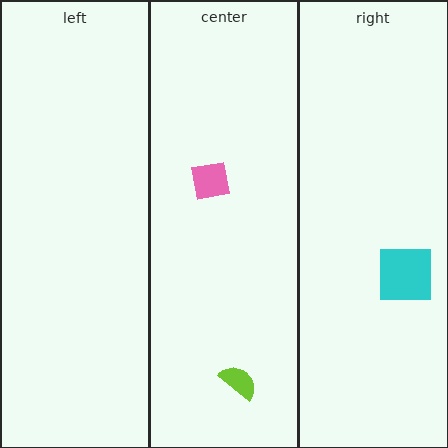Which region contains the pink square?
The center region.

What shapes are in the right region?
The cyan square.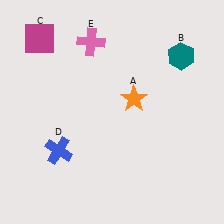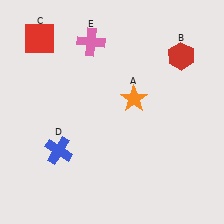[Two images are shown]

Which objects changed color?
B changed from teal to red. C changed from magenta to red.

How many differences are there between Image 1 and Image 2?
There are 2 differences between the two images.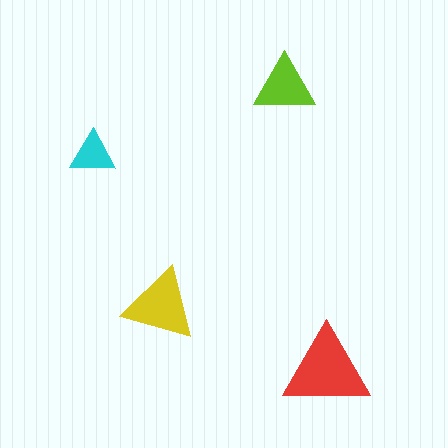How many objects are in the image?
There are 4 objects in the image.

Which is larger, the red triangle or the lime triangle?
The red one.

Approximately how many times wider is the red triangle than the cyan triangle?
About 2 times wider.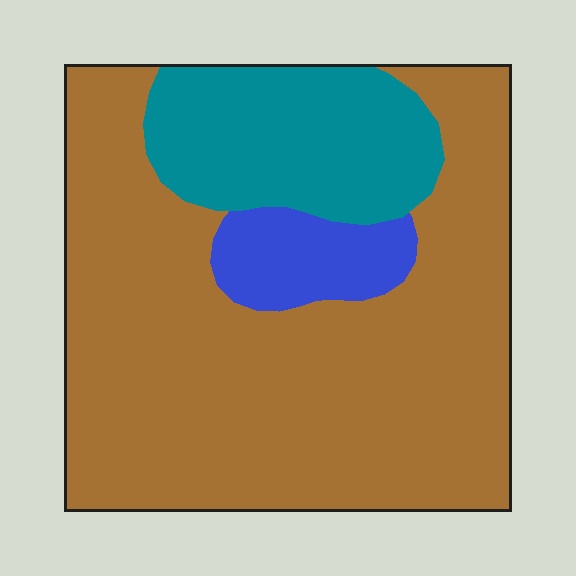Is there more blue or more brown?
Brown.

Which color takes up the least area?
Blue, at roughly 10%.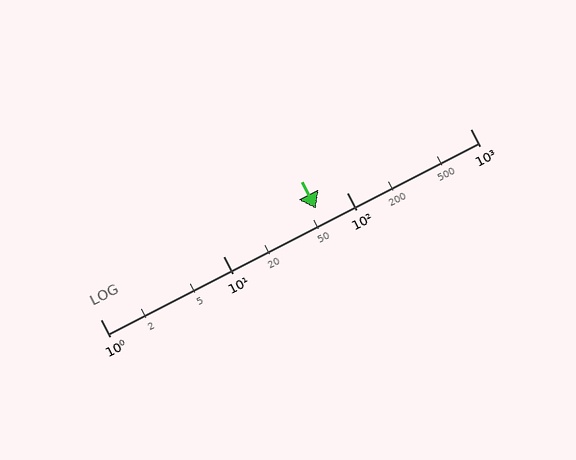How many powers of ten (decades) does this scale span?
The scale spans 3 decades, from 1 to 1000.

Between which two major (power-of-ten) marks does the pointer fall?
The pointer is between 10 and 100.